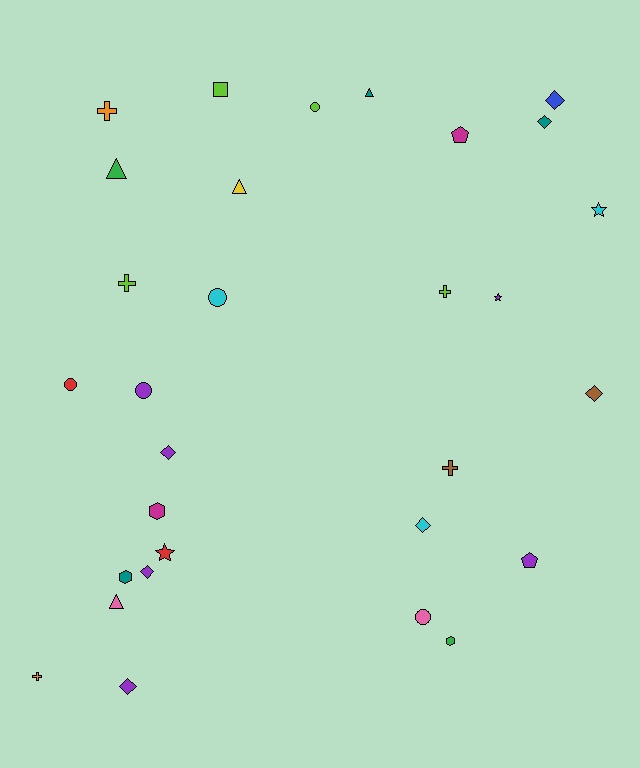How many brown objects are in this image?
There are 2 brown objects.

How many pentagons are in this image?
There are 2 pentagons.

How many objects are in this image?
There are 30 objects.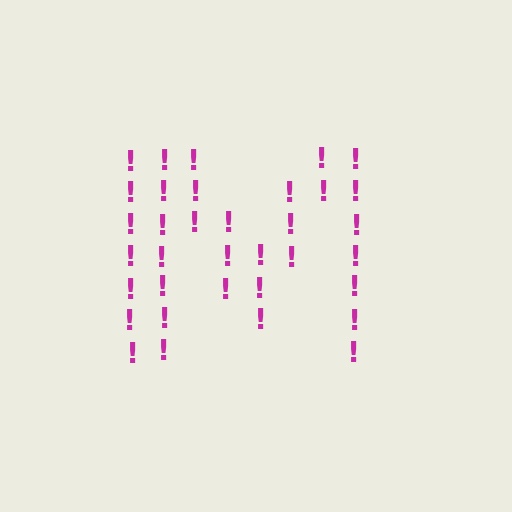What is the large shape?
The large shape is the letter M.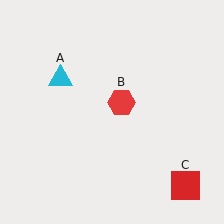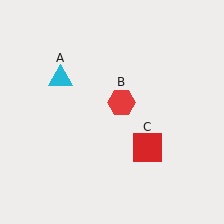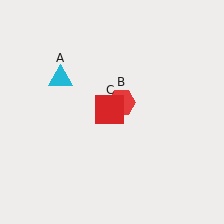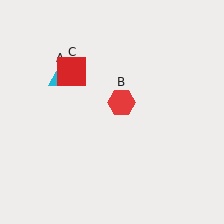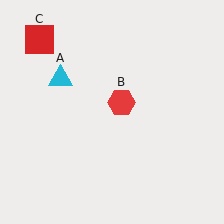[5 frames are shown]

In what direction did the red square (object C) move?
The red square (object C) moved up and to the left.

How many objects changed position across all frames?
1 object changed position: red square (object C).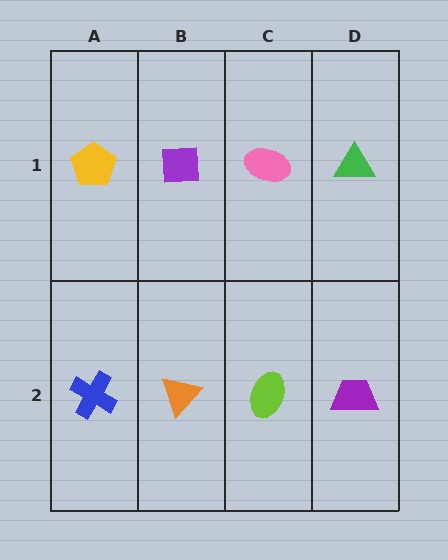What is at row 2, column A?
A blue cross.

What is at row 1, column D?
A green triangle.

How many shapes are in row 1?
4 shapes.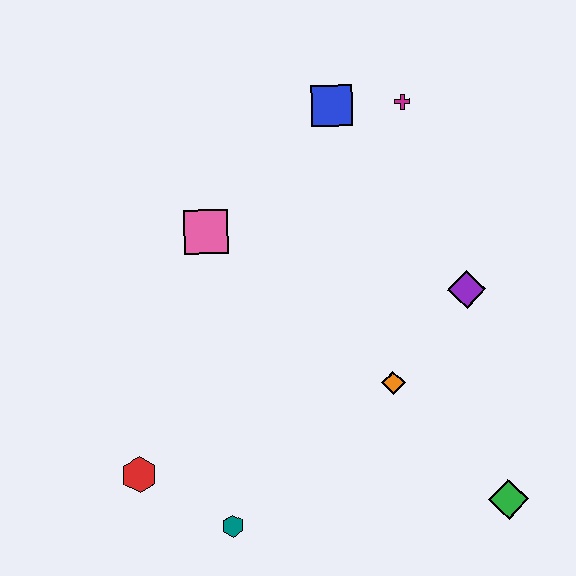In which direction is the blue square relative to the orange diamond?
The blue square is above the orange diamond.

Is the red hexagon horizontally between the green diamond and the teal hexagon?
No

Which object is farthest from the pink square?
The green diamond is farthest from the pink square.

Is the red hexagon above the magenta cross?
No